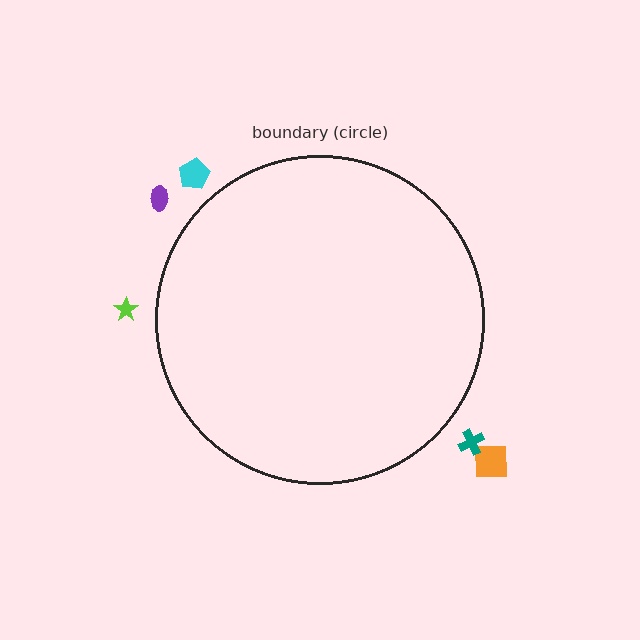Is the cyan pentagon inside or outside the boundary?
Outside.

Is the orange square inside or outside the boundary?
Outside.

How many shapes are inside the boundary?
0 inside, 5 outside.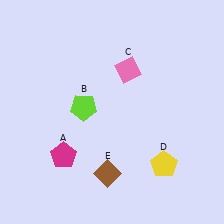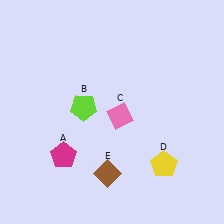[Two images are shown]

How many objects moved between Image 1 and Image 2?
1 object moved between the two images.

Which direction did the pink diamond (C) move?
The pink diamond (C) moved down.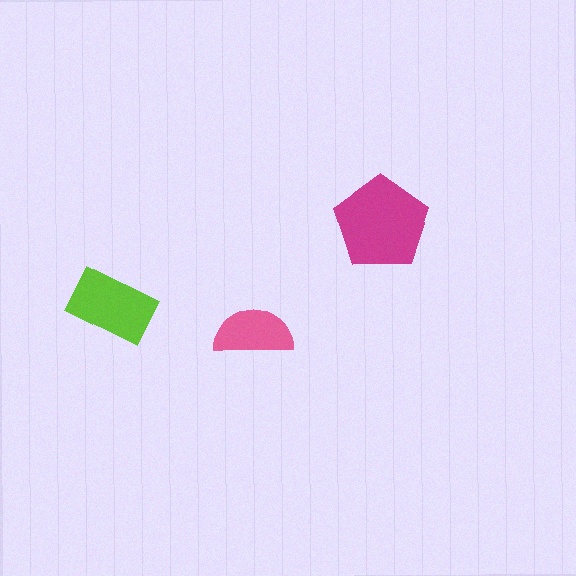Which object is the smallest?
The pink semicircle.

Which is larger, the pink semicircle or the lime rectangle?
The lime rectangle.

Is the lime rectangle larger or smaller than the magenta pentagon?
Smaller.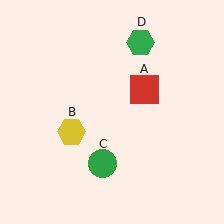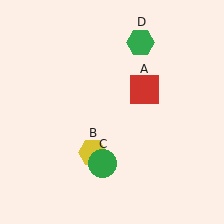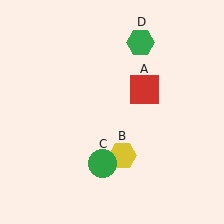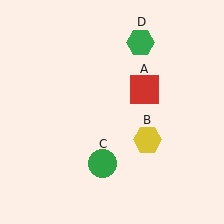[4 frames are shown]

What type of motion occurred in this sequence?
The yellow hexagon (object B) rotated counterclockwise around the center of the scene.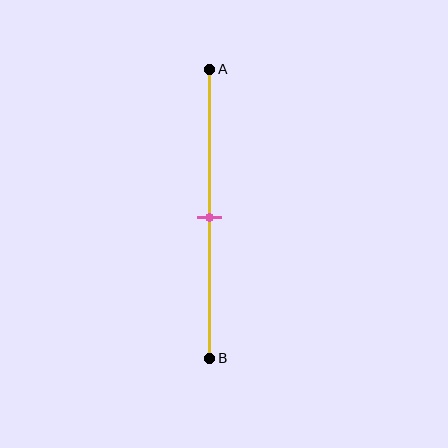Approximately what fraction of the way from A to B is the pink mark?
The pink mark is approximately 50% of the way from A to B.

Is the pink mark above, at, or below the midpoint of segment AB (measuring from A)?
The pink mark is approximately at the midpoint of segment AB.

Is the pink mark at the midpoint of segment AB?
Yes, the mark is approximately at the midpoint.